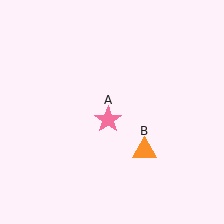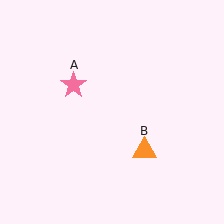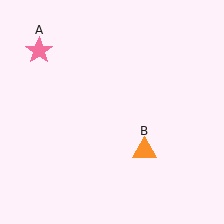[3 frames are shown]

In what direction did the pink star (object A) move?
The pink star (object A) moved up and to the left.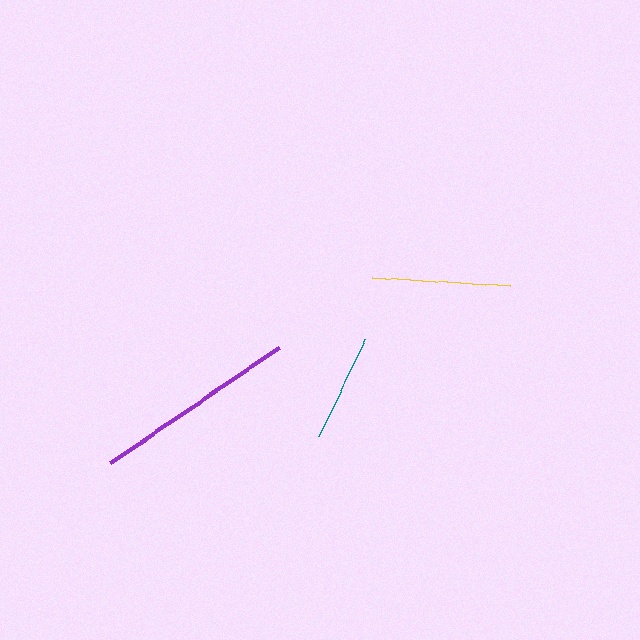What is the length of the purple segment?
The purple segment is approximately 204 pixels long.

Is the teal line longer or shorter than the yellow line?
The yellow line is longer than the teal line.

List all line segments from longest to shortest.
From longest to shortest: purple, yellow, teal.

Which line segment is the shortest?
The teal line is the shortest at approximately 108 pixels.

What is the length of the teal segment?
The teal segment is approximately 108 pixels long.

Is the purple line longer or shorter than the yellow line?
The purple line is longer than the yellow line.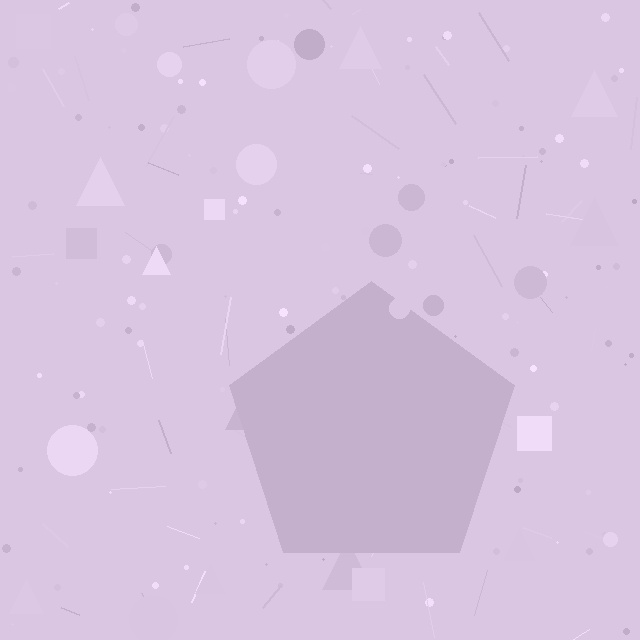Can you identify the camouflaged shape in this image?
The camouflaged shape is a pentagon.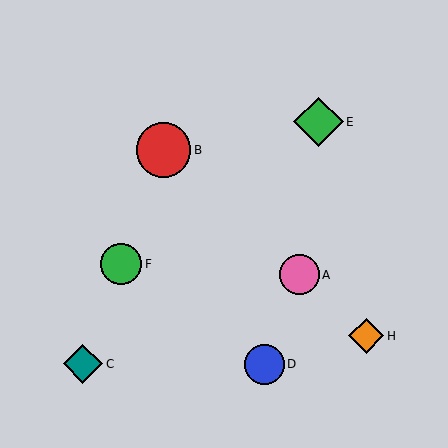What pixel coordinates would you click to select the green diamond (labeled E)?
Click at (319, 122) to select the green diamond E.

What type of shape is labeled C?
Shape C is a teal diamond.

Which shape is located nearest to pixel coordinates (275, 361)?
The blue circle (labeled D) at (264, 364) is nearest to that location.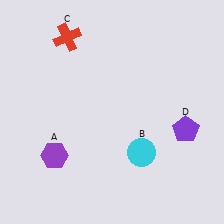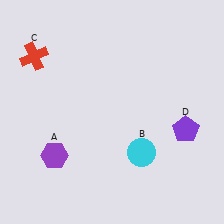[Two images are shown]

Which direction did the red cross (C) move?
The red cross (C) moved left.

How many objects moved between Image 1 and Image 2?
1 object moved between the two images.